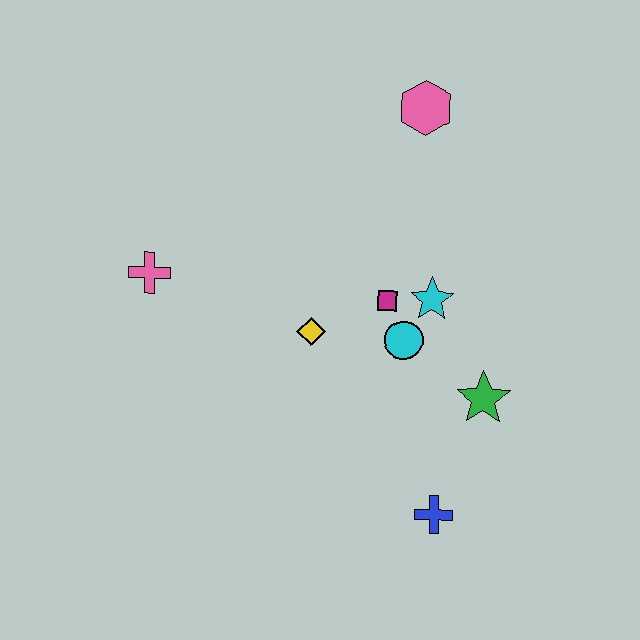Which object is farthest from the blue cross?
The pink hexagon is farthest from the blue cross.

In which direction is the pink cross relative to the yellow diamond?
The pink cross is to the left of the yellow diamond.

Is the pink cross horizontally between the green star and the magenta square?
No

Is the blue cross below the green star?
Yes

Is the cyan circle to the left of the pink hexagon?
Yes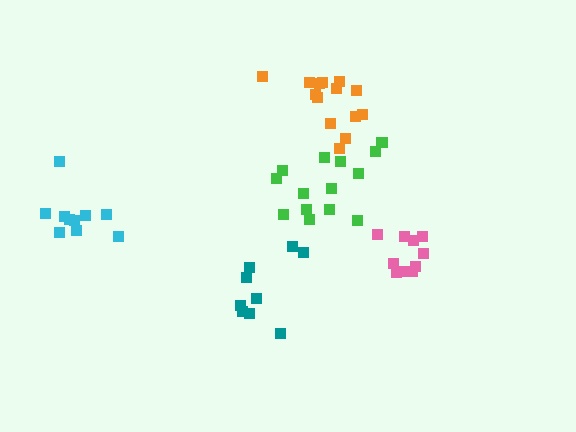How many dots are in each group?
Group 1: 9 dots, Group 2: 14 dots, Group 3: 10 dots, Group 4: 14 dots, Group 5: 10 dots (57 total).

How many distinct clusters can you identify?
There are 5 distinct clusters.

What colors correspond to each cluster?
The clusters are colored: teal, orange, cyan, green, pink.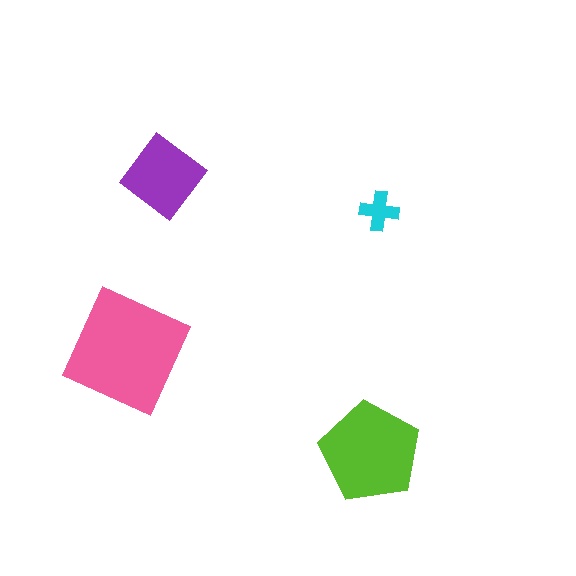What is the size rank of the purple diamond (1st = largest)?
3rd.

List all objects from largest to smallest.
The pink square, the lime pentagon, the purple diamond, the cyan cross.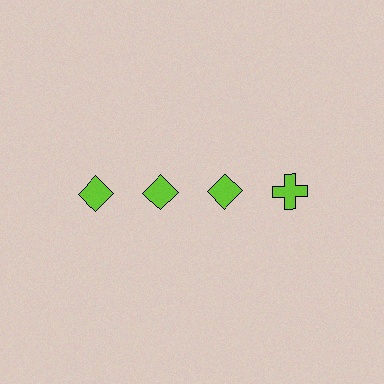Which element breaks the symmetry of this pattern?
The lime cross in the top row, second from right column breaks the symmetry. All other shapes are lime diamonds.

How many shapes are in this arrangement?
There are 4 shapes arranged in a grid pattern.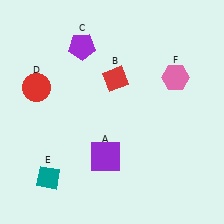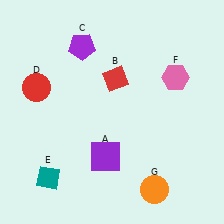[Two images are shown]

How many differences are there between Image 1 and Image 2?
There is 1 difference between the two images.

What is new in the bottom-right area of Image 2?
An orange circle (G) was added in the bottom-right area of Image 2.